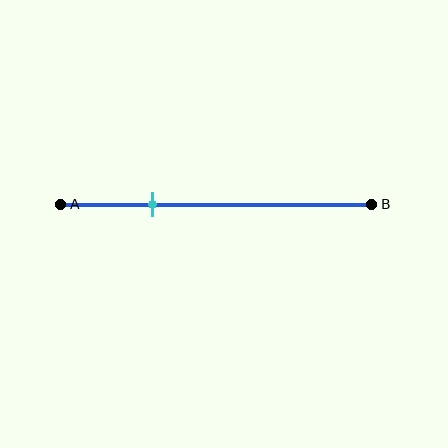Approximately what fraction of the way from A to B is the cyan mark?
The cyan mark is approximately 30% of the way from A to B.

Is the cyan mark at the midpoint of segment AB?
No, the mark is at about 30% from A, not at the 50% midpoint.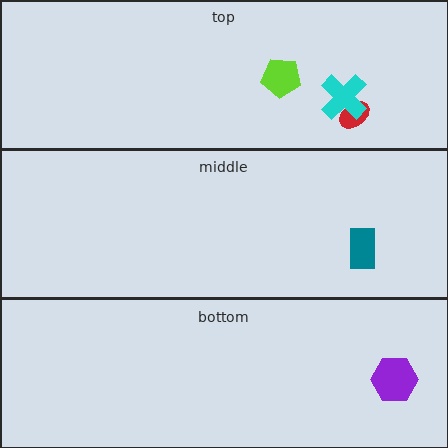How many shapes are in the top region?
3.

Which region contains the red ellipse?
The top region.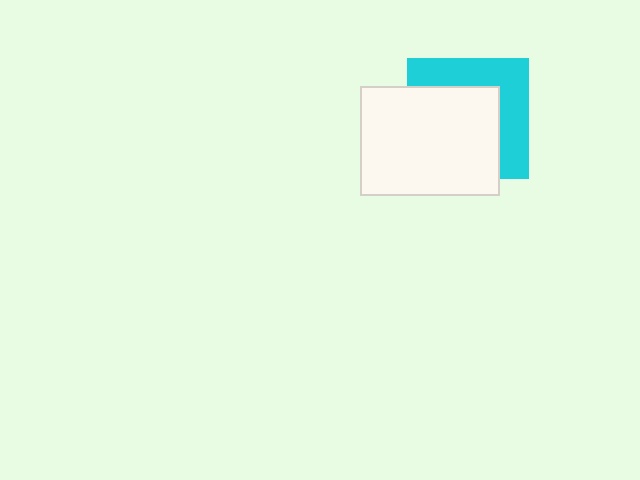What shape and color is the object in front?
The object in front is a white rectangle.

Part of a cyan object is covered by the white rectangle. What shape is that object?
It is a square.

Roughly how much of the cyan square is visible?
A small part of it is visible (roughly 42%).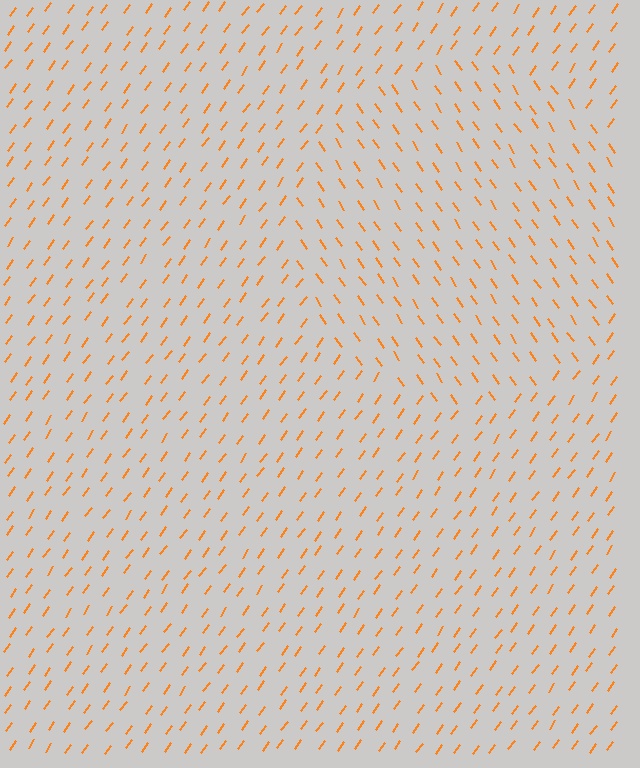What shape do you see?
I see a circle.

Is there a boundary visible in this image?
Yes, there is a texture boundary formed by a change in line orientation.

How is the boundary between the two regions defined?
The boundary is defined purely by a change in line orientation (approximately 70 degrees difference). All lines are the same color and thickness.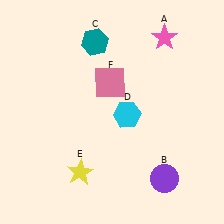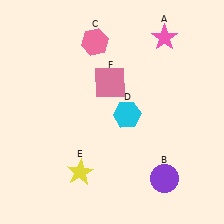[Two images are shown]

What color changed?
The hexagon (C) changed from teal in Image 1 to pink in Image 2.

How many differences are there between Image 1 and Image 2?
There is 1 difference between the two images.